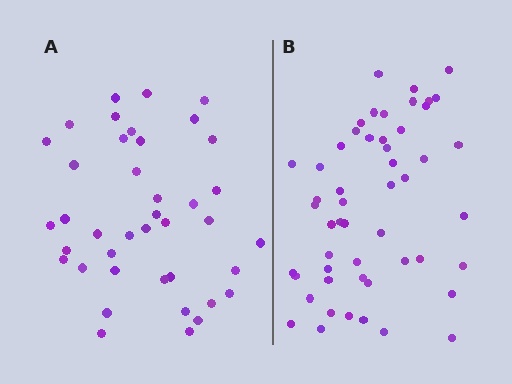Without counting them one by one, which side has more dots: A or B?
Region B (the right region) has more dots.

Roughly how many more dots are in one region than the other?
Region B has roughly 12 or so more dots than region A.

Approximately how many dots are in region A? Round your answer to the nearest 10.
About 40 dots.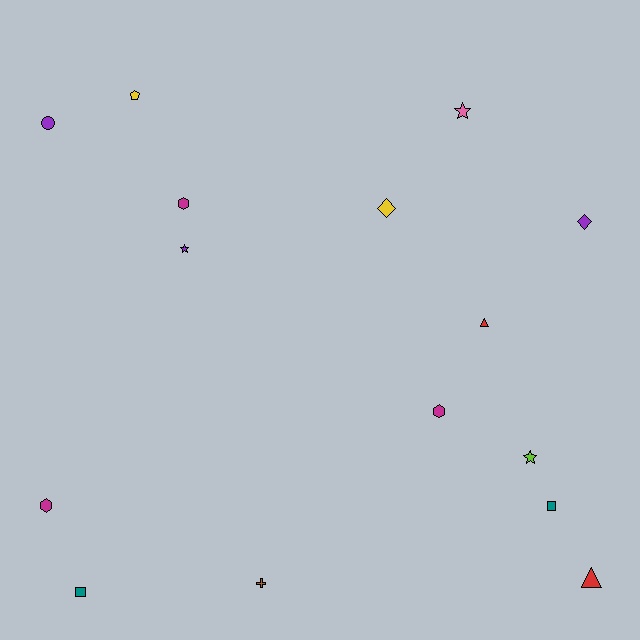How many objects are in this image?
There are 15 objects.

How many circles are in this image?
There is 1 circle.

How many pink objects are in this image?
There is 1 pink object.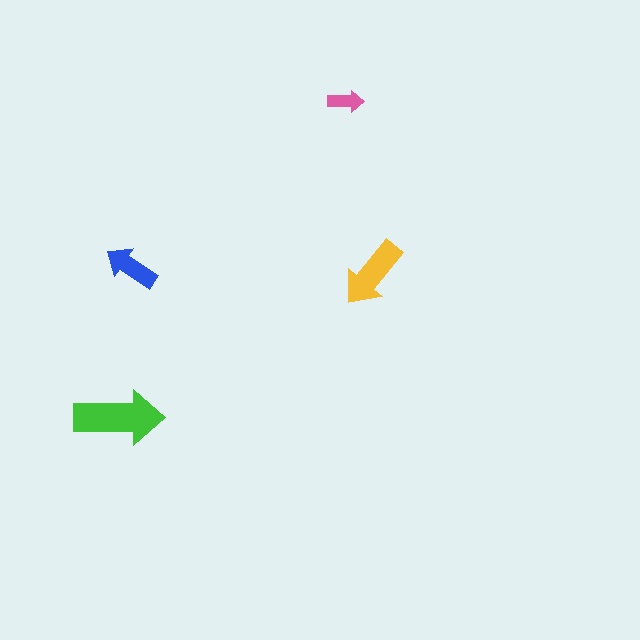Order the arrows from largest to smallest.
the green one, the yellow one, the blue one, the pink one.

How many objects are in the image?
There are 4 objects in the image.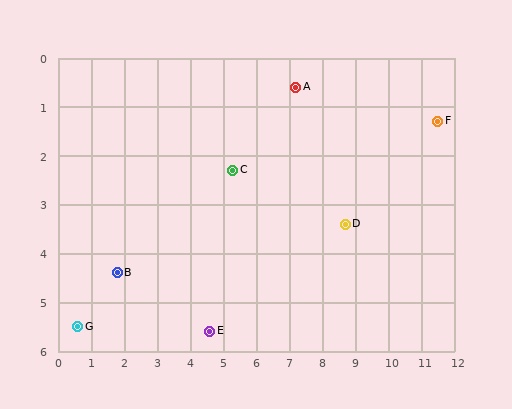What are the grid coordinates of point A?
Point A is at approximately (7.2, 0.6).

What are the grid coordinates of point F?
Point F is at approximately (11.5, 1.3).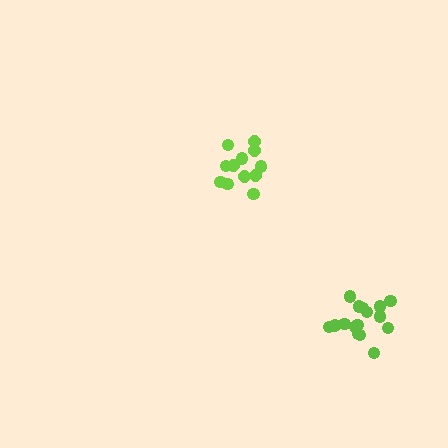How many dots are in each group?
Group 1: 12 dots, Group 2: 16 dots (28 total).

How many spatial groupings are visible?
There are 2 spatial groupings.